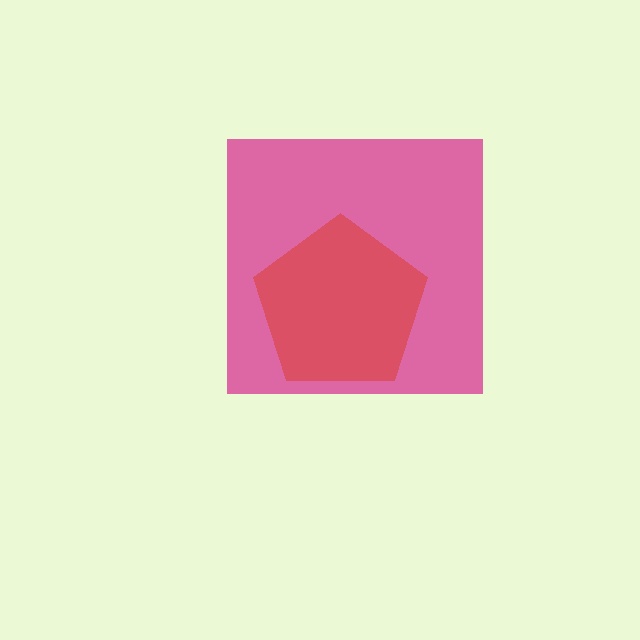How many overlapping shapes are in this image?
There are 2 overlapping shapes in the image.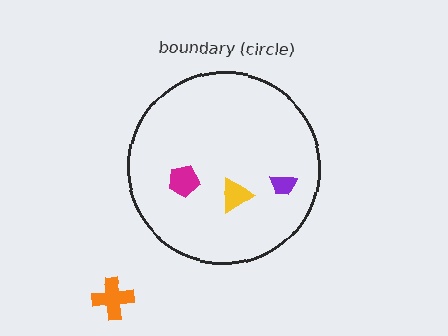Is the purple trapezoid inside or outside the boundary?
Inside.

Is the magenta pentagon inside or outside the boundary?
Inside.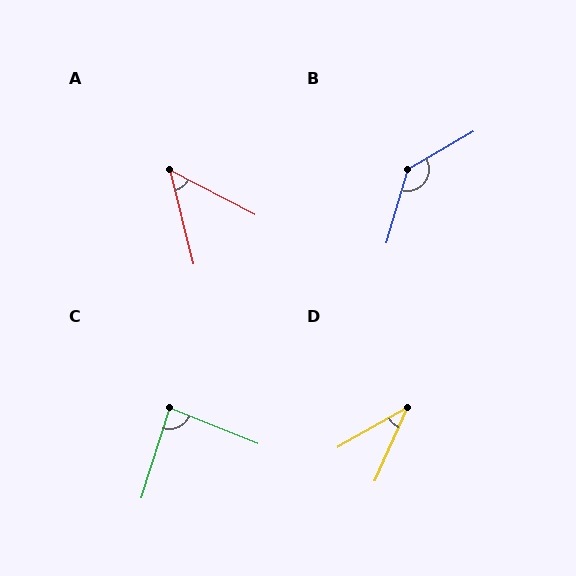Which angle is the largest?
B, at approximately 136 degrees.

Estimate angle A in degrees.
Approximately 49 degrees.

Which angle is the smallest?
D, at approximately 36 degrees.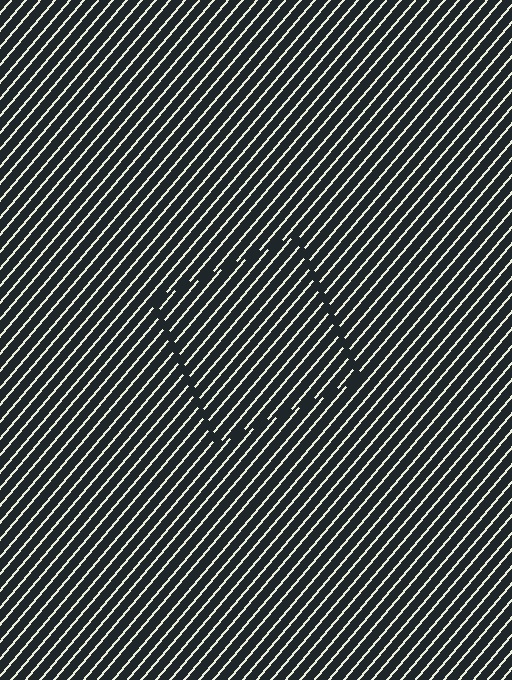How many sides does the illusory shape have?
4 sides — the line-ends trace a square.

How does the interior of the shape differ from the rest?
The interior of the shape contains the same grating, shifted by half a period — the contour is defined by the phase discontinuity where line-ends from the inner and outer gratings abut.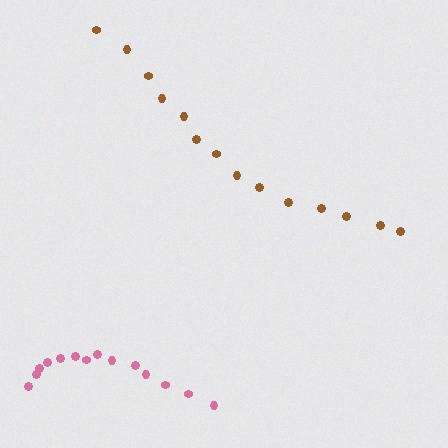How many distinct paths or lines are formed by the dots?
There are 2 distinct paths.